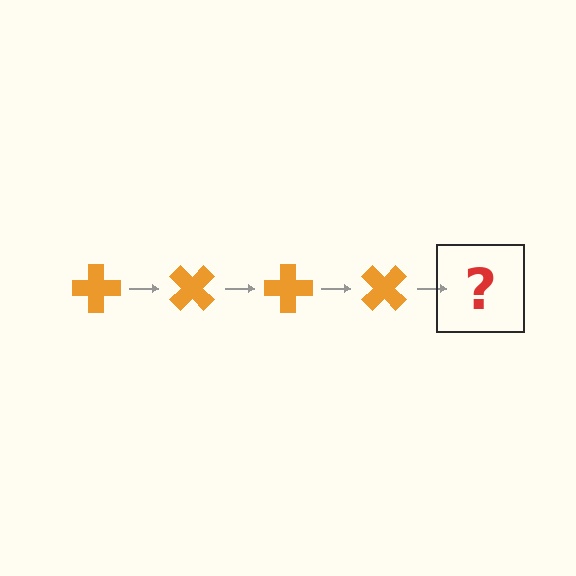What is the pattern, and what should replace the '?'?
The pattern is that the cross rotates 45 degrees each step. The '?' should be an orange cross rotated 180 degrees.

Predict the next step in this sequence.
The next step is an orange cross rotated 180 degrees.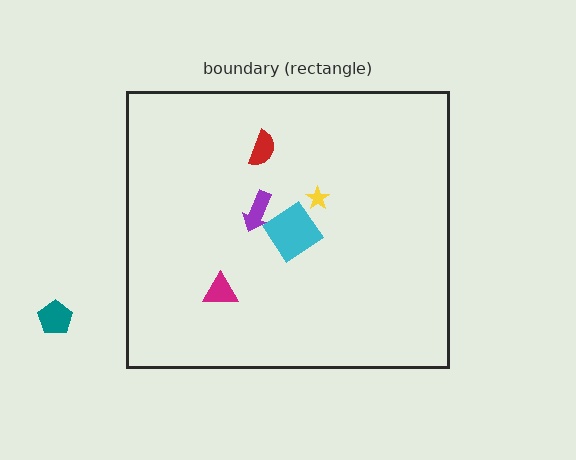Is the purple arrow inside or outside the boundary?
Inside.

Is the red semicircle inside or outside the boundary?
Inside.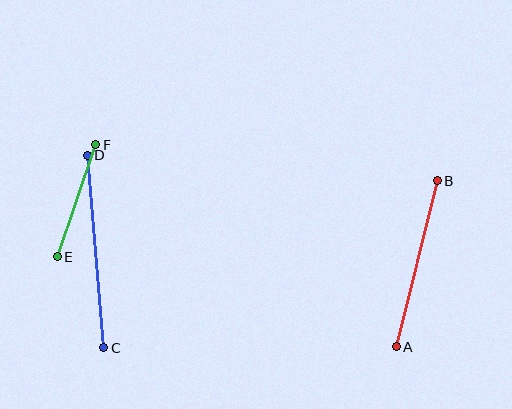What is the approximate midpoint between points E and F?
The midpoint is at approximately (76, 201) pixels.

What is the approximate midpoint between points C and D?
The midpoint is at approximately (95, 251) pixels.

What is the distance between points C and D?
The distance is approximately 193 pixels.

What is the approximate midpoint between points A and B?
The midpoint is at approximately (417, 264) pixels.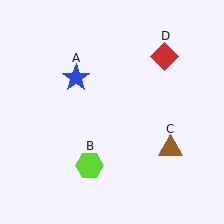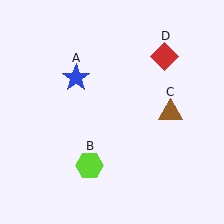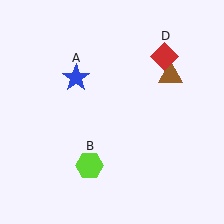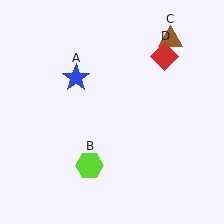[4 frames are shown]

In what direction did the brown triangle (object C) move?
The brown triangle (object C) moved up.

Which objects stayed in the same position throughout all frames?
Blue star (object A) and lime hexagon (object B) and red diamond (object D) remained stationary.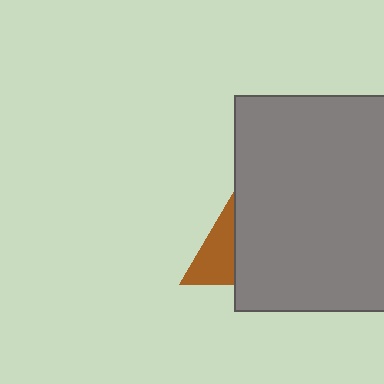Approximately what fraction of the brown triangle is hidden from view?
Roughly 59% of the brown triangle is hidden behind the gray rectangle.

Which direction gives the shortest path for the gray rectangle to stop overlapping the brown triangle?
Moving right gives the shortest separation.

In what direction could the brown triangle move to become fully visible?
The brown triangle could move left. That would shift it out from behind the gray rectangle entirely.